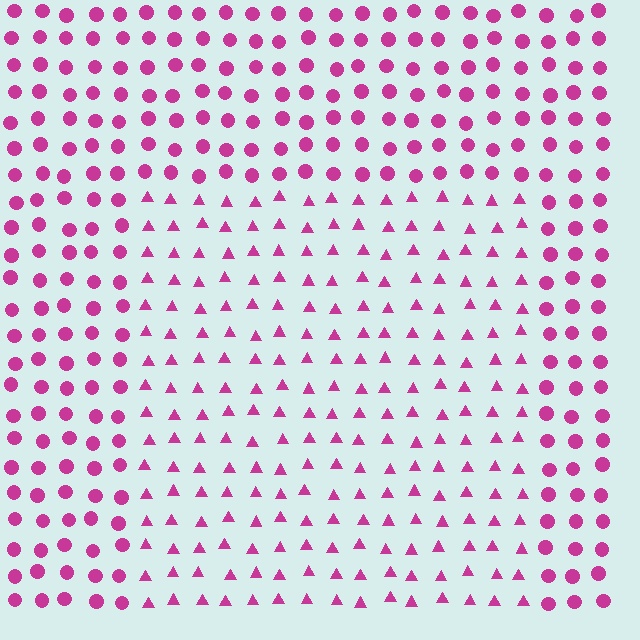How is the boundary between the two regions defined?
The boundary is defined by a change in element shape: triangles inside vs. circles outside. All elements share the same color and spacing.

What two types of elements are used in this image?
The image uses triangles inside the rectangle region and circles outside it.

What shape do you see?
I see a rectangle.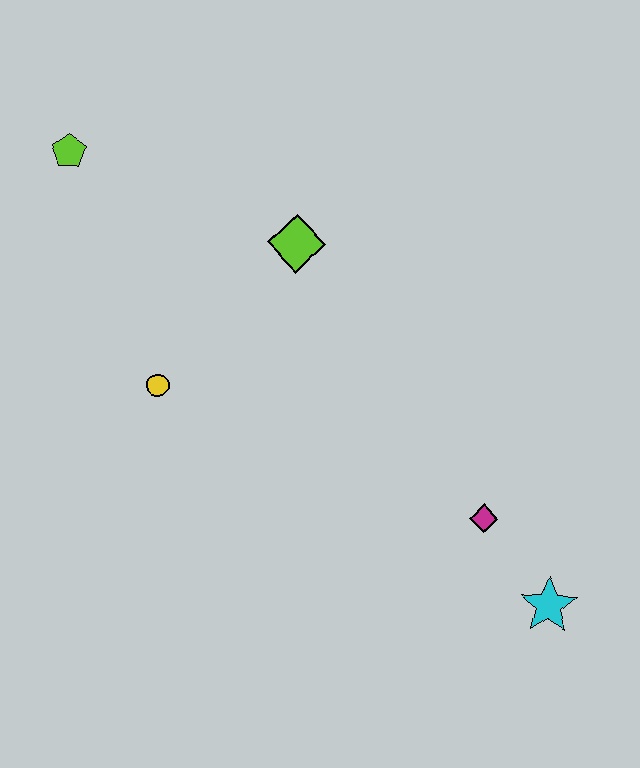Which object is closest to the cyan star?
The magenta diamond is closest to the cyan star.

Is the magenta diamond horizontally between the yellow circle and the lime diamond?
No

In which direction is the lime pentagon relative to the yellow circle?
The lime pentagon is above the yellow circle.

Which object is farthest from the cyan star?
The lime pentagon is farthest from the cyan star.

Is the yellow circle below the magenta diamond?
No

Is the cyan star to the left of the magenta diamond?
No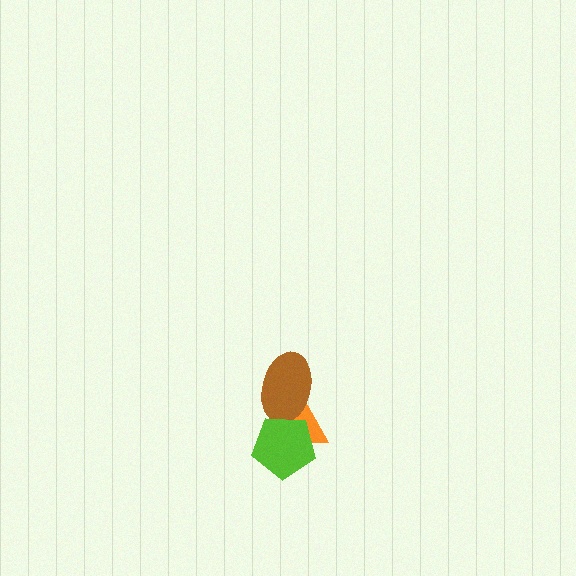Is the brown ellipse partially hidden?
Yes, it is partially covered by another shape.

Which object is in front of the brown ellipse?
The lime pentagon is in front of the brown ellipse.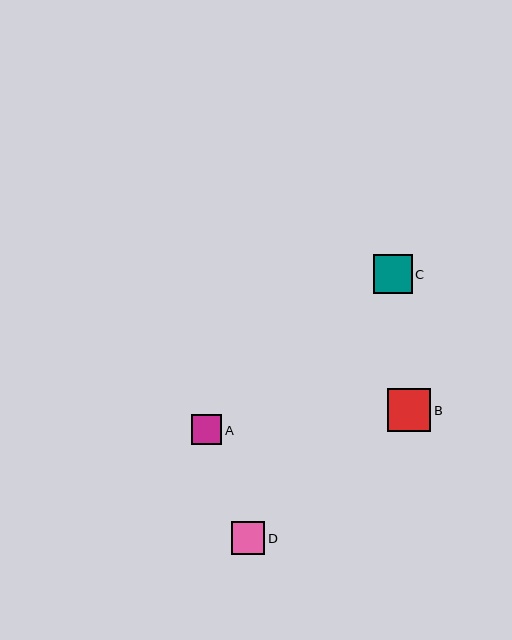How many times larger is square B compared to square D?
Square B is approximately 1.3 times the size of square D.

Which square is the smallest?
Square A is the smallest with a size of approximately 30 pixels.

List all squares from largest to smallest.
From largest to smallest: B, C, D, A.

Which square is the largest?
Square B is the largest with a size of approximately 44 pixels.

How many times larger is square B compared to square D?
Square B is approximately 1.3 times the size of square D.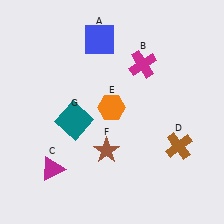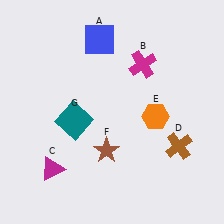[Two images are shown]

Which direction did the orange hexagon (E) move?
The orange hexagon (E) moved right.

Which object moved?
The orange hexagon (E) moved right.